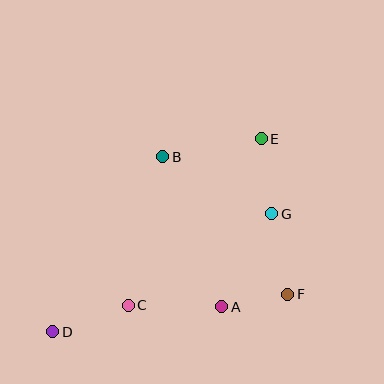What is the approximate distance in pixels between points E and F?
The distance between E and F is approximately 158 pixels.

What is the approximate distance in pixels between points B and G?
The distance between B and G is approximately 123 pixels.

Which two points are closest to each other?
Points A and F are closest to each other.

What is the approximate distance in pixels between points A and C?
The distance between A and C is approximately 94 pixels.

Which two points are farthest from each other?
Points D and E are farthest from each other.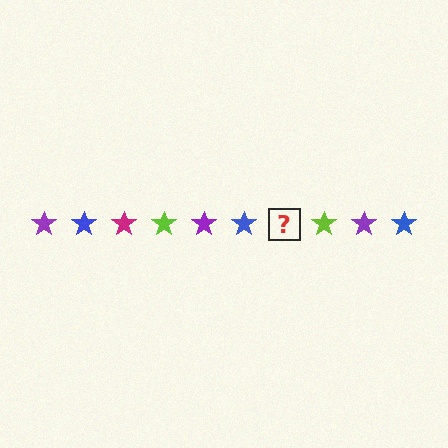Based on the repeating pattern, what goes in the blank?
The blank should be a magenta star.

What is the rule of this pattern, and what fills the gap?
The rule is that the pattern cycles through purple, blue, magenta, lime stars. The gap should be filled with a magenta star.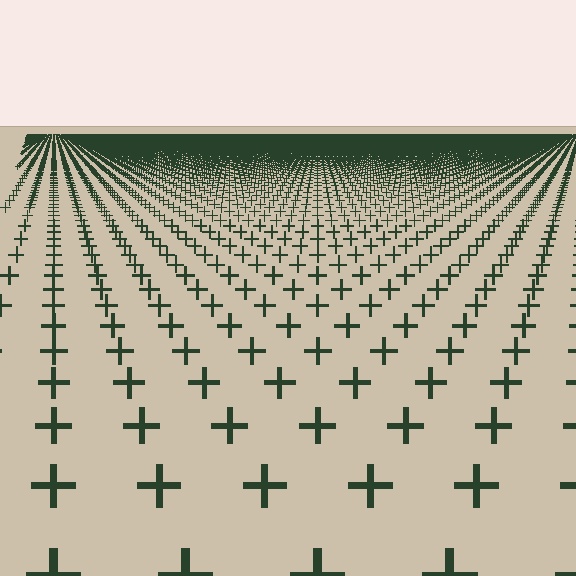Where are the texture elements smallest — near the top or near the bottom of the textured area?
Near the top.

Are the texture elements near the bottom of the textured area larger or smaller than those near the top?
Larger. Near the bottom, elements are closer to the viewer and appear at a bigger on-screen size.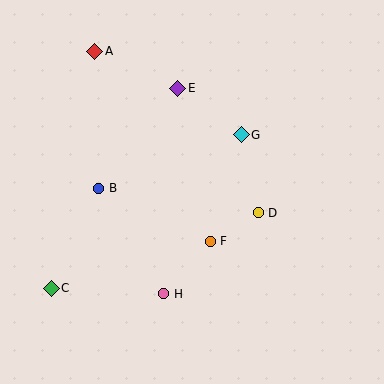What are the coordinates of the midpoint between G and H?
The midpoint between G and H is at (203, 214).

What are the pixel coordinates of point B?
Point B is at (99, 188).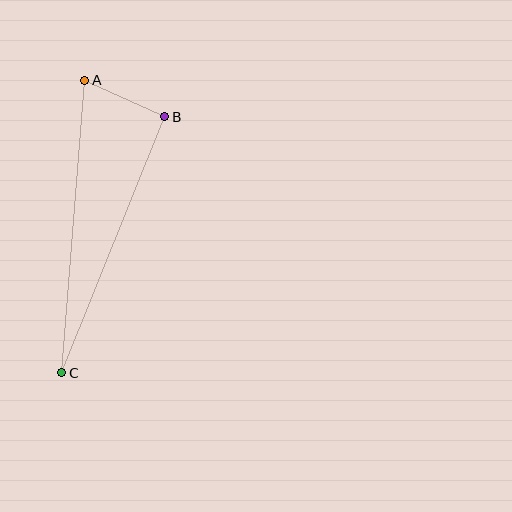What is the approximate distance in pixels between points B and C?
The distance between B and C is approximately 276 pixels.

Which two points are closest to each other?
Points A and B are closest to each other.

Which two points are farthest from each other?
Points A and C are farthest from each other.